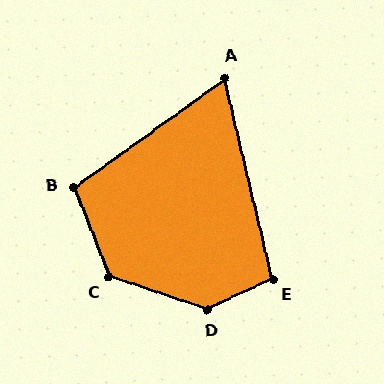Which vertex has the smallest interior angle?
A, at approximately 68 degrees.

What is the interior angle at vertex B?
Approximately 104 degrees (obtuse).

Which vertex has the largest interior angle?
D, at approximately 137 degrees.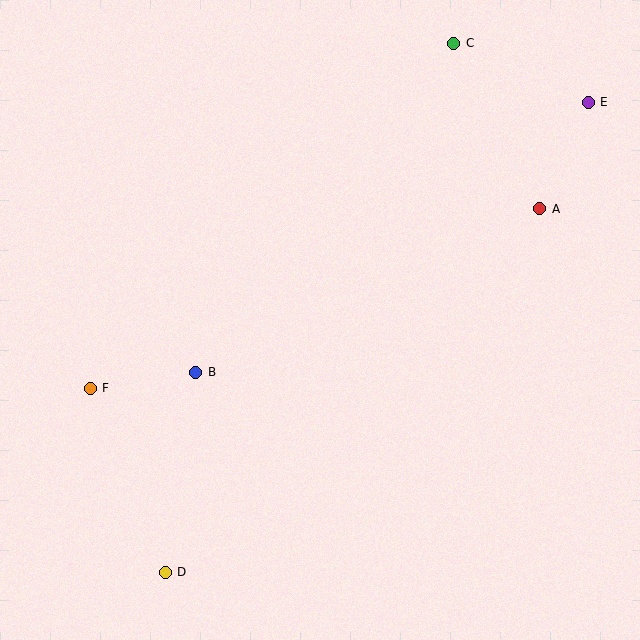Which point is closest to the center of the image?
Point B at (196, 372) is closest to the center.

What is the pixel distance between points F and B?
The distance between F and B is 107 pixels.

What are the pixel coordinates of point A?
Point A is at (540, 209).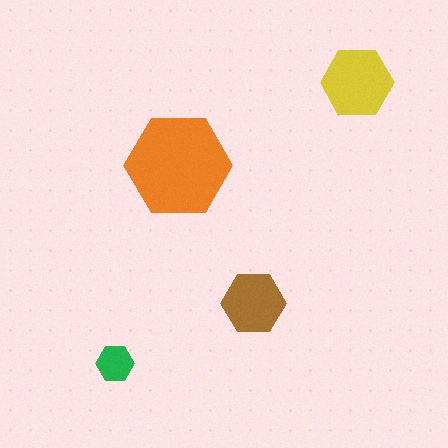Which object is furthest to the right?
The yellow hexagon is rightmost.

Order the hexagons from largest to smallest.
the orange one, the yellow one, the brown one, the green one.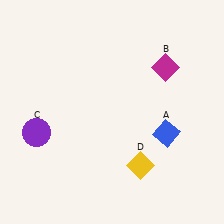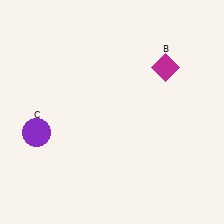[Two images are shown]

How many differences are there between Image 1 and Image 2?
There are 2 differences between the two images.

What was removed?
The yellow diamond (D), the blue diamond (A) were removed in Image 2.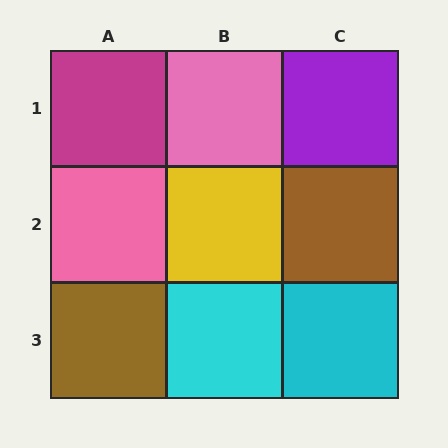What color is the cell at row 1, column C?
Purple.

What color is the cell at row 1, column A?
Magenta.